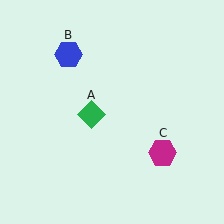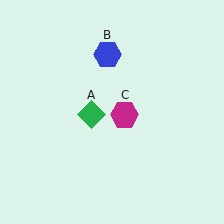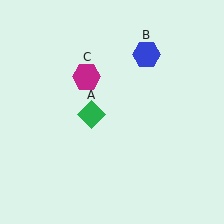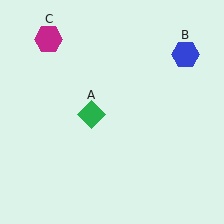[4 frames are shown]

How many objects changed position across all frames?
2 objects changed position: blue hexagon (object B), magenta hexagon (object C).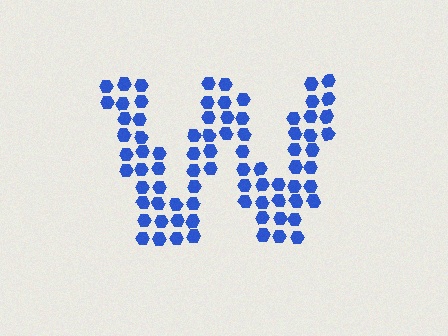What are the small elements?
The small elements are hexagons.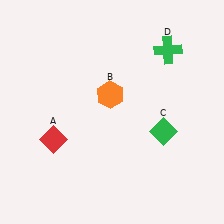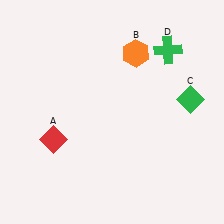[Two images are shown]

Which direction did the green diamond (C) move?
The green diamond (C) moved up.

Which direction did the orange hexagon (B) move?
The orange hexagon (B) moved up.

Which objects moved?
The objects that moved are: the orange hexagon (B), the green diamond (C).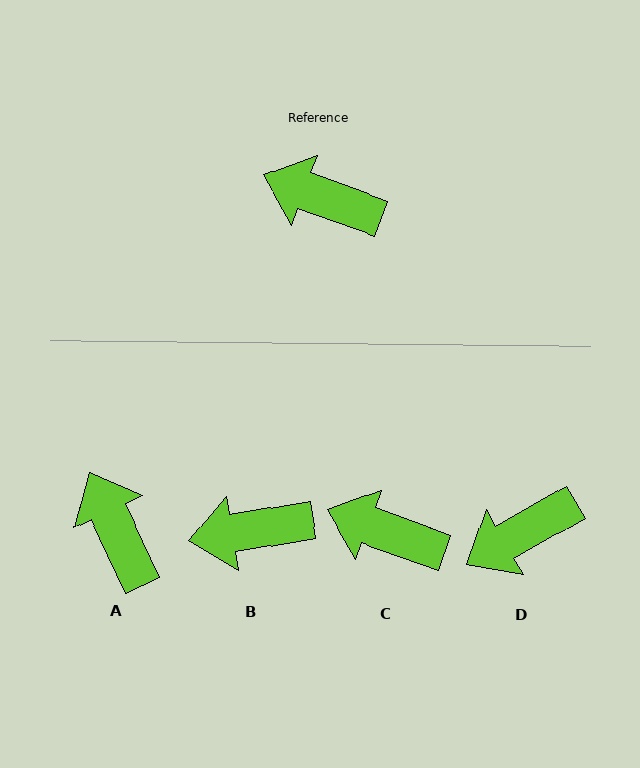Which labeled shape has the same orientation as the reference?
C.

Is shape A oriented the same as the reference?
No, it is off by about 45 degrees.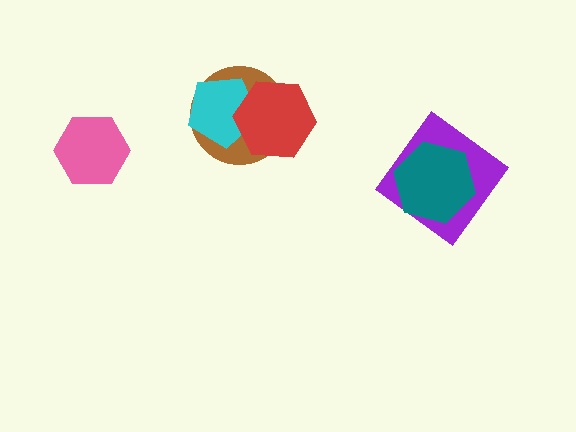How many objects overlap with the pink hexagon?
0 objects overlap with the pink hexagon.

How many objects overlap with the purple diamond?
1 object overlaps with the purple diamond.